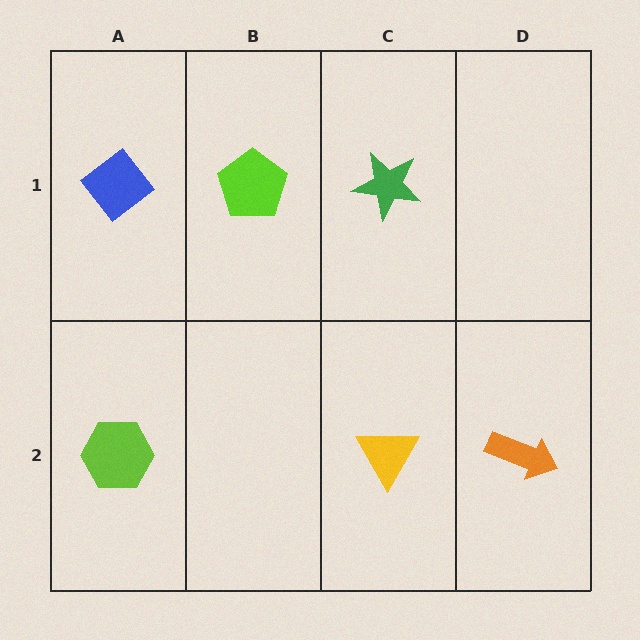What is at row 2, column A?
A lime hexagon.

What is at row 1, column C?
A green star.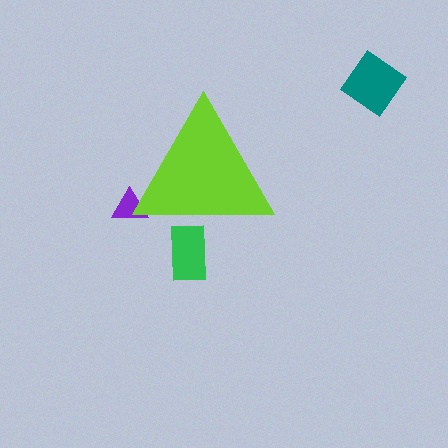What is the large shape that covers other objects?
A lime triangle.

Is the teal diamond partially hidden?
No, the teal diamond is fully visible.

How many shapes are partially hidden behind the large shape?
2 shapes are partially hidden.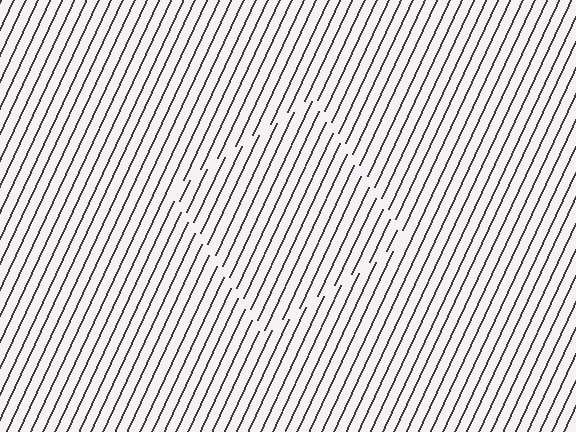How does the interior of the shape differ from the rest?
The interior of the shape contains the same grating, shifted by half a period — the contour is defined by the phase discontinuity where line-ends from the inner and outer gratings abut.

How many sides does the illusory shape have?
4 sides — the line-ends trace a square.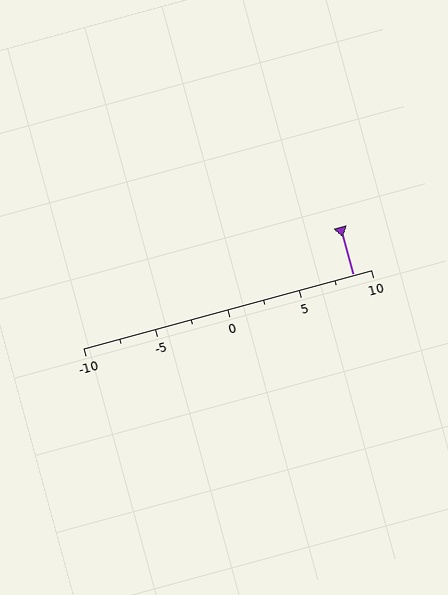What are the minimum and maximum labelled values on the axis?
The axis runs from -10 to 10.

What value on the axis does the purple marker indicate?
The marker indicates approximately 8.8.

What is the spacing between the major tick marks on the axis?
The major ticks are spaced 5 apart.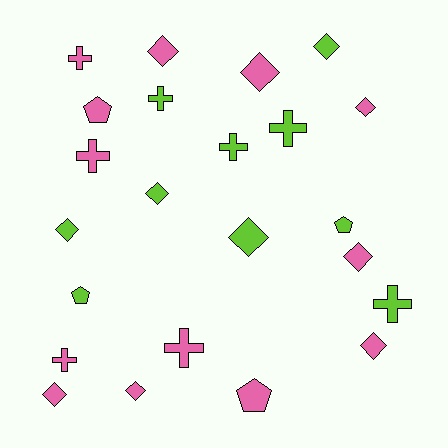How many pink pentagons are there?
There are 2 pink pentagons.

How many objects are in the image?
There are 23 objects.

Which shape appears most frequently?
Diamond, with 11 objects.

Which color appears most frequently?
Pink, with 13 objects.